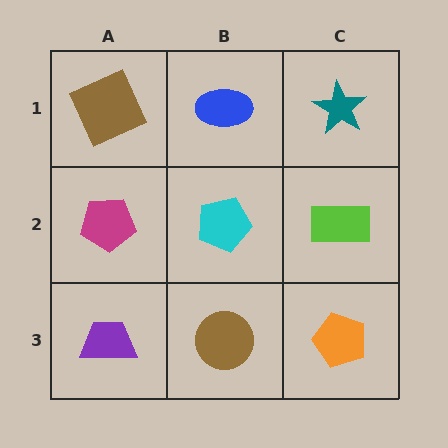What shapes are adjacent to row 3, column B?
A cyan pentagon (row 2, column B), a purple trapezoid (row 3, column A), an orange pentagon (row 3, column C).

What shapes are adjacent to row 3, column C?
A lime rectangle (row 2, column C), a brown circle (row 3, column B).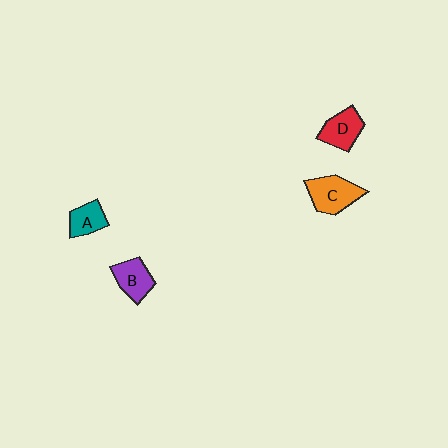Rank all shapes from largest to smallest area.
From largest to smallest: C (orange), D (red), B (purple), A (teal).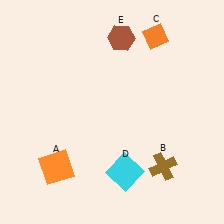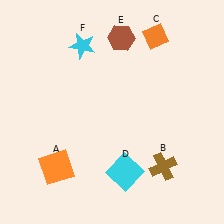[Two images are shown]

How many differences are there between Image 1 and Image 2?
There is 1 difference between the two images.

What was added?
A cyan star (F) was added in Image 2.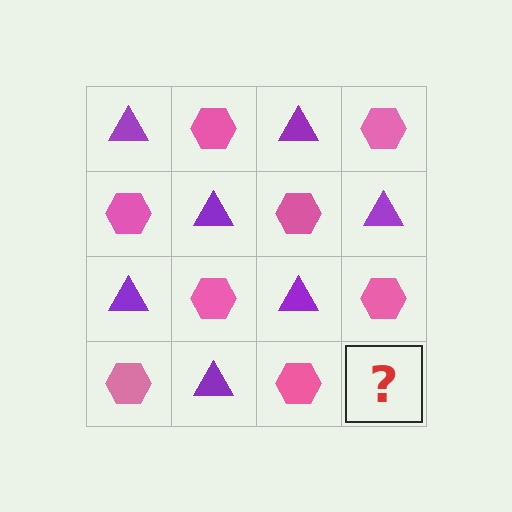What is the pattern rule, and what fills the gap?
The rule is that it alternates purple triangle and pink hexagon in a checkerboard pattern. The gap should be filled with a purple triangle.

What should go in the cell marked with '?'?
The missing cell should contain a purple triangle.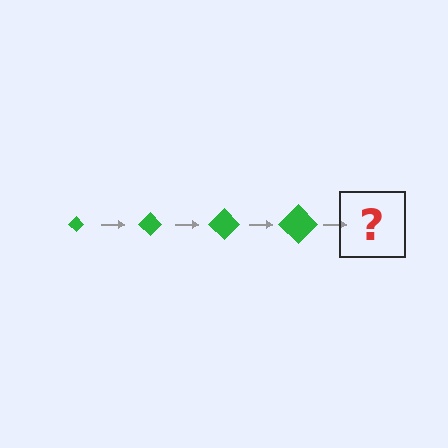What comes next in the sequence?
The next element should be a green diamond, larger than the previous one.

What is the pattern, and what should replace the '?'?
The pattern is that the diamond gets progressively larger each step. The '?' should be a green diamond, larger than the previous one.